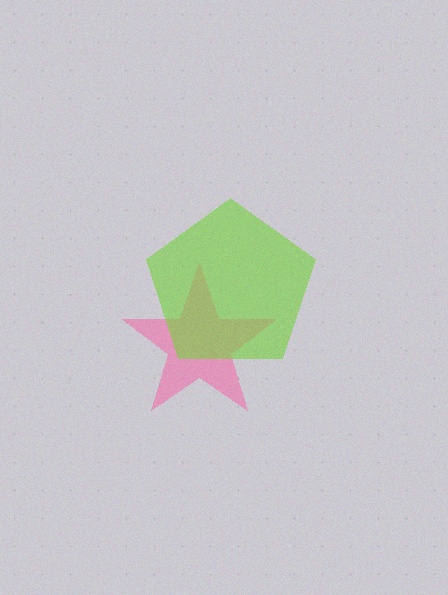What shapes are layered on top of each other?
The layered shapes are: a pink star, a lime pentagon.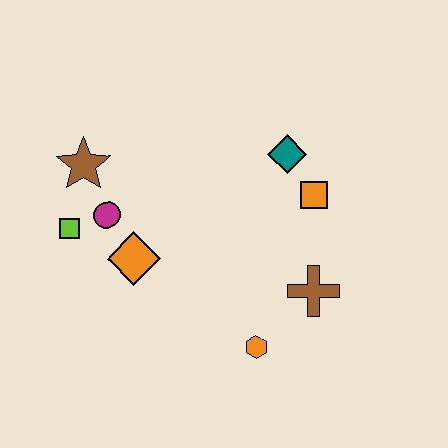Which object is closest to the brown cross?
The orange hexagon is closest to the brown cross.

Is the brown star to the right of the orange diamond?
No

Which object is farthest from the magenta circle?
The brown cross is farthest from the magenta circle.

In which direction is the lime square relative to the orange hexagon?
The lime square is to the left of the orange hexagon.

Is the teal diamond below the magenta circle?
No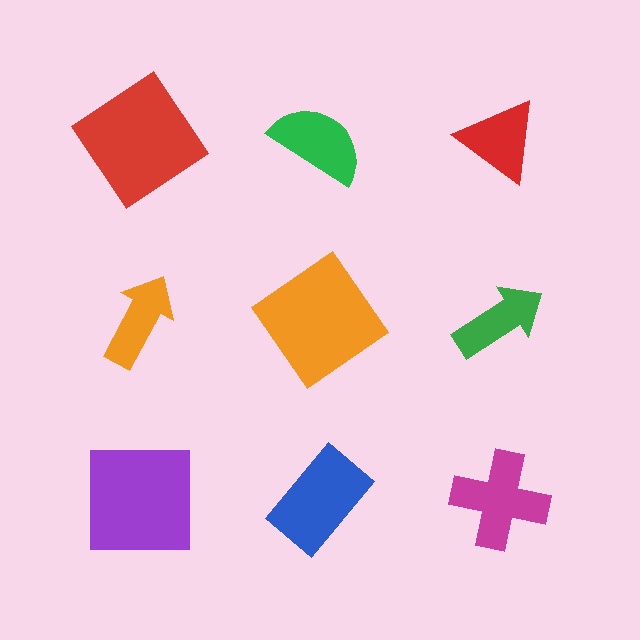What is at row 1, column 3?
A red triangle.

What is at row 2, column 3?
A green arrow.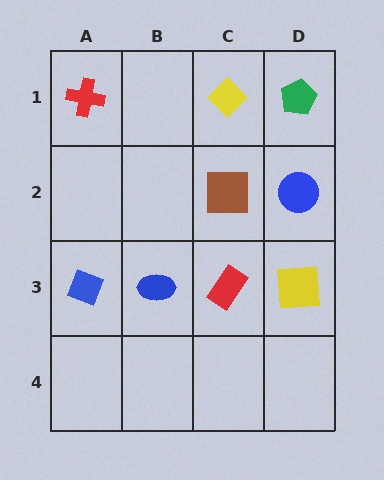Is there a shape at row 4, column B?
No, that cell is empty.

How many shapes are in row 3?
4 shapes.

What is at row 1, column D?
A green pentagon.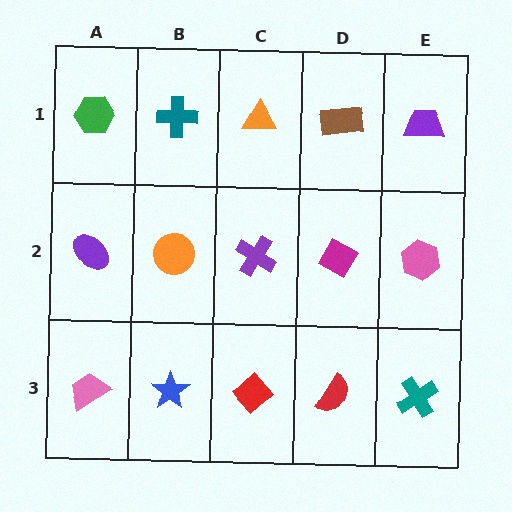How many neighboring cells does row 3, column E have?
2.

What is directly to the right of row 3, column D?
A teal cross.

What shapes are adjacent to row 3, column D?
A magenta diamond (row 2, column D), a red diamond (row 3, column C), a teal cross (row 3, column E).